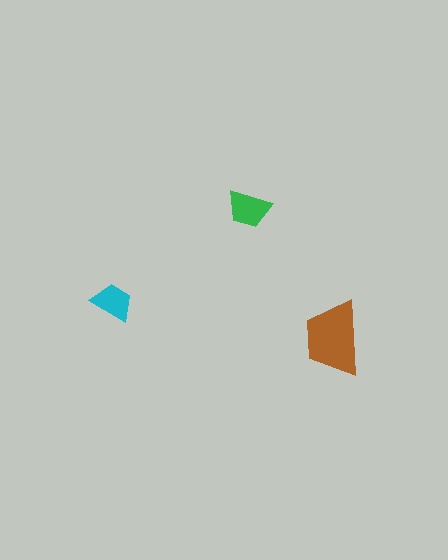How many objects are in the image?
There are 3 objects in the image.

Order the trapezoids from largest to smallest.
the brown one, the green one, the cyan one.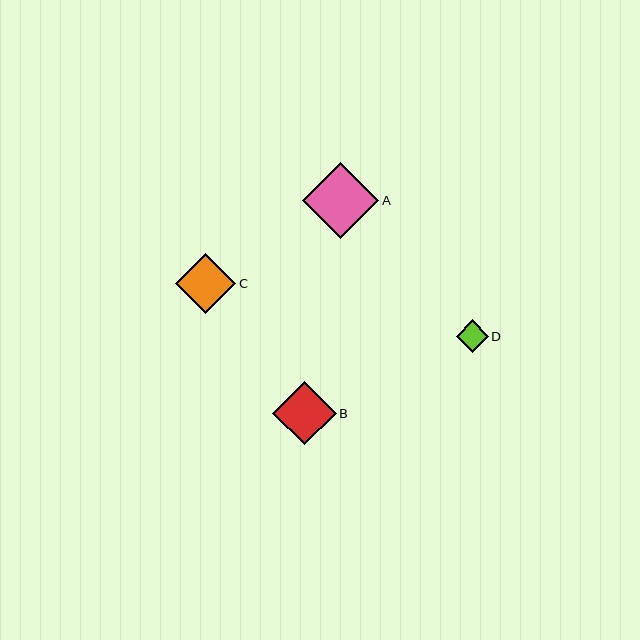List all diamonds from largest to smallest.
From largest to smallest: A, B, C, D.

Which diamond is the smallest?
Diamond D is the smallest with a size of approximately 32 pixels.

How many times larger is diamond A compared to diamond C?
Diamond A is approximately 1.3 times the size of diamond C.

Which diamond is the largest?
Diamond A is the largest with a size of approximately 76 pixels.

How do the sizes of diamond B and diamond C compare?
Diamond B and diamond C are approximately the same size.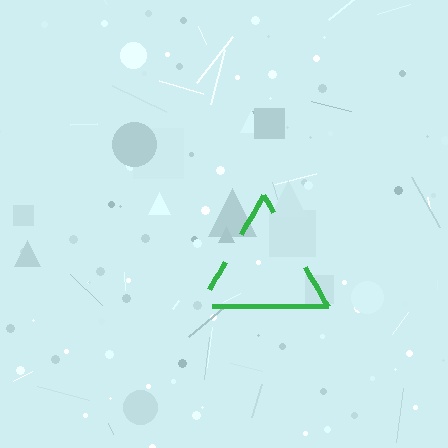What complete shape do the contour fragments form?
The contour fragments form a triangle.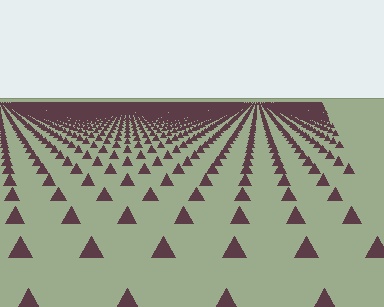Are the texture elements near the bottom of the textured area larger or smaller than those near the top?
Larger. Near the bottom, elements are closer to the viewer and appear at a bigger on-screen size.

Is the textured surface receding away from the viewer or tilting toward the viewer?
The surface is receding away from the viewer. Texture elements get smaller and denser toward the top.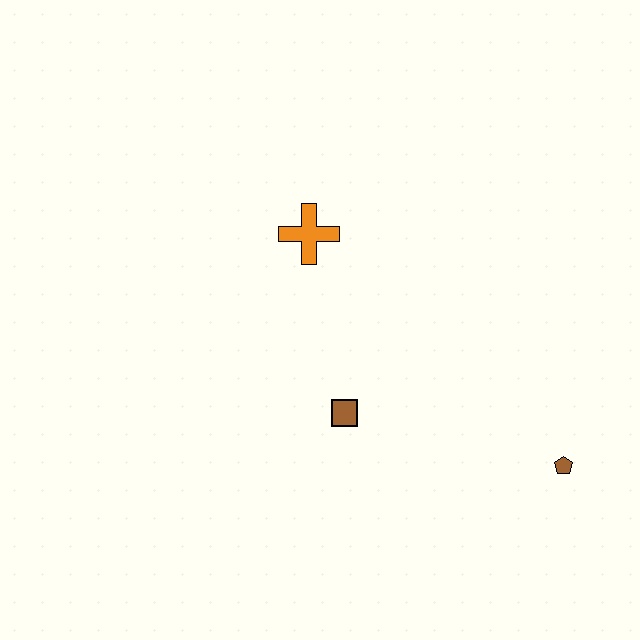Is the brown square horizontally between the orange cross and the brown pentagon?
Yes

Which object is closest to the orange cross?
The brown square is closest to the orange cross.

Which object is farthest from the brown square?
The brown pentagon is farthest from the brown square.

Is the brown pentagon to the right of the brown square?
Yes